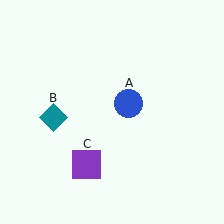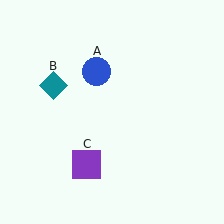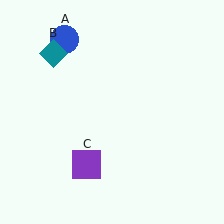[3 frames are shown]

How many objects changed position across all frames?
2 objects changed position: blue circle (object A), teal diamond (object B).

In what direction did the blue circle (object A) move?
The blue circle (object A) moved up and to the left.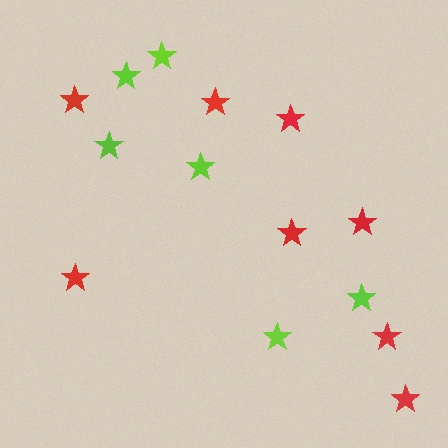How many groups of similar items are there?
There are 2 groups: one group of lime stars (6) and one group of red stars (8).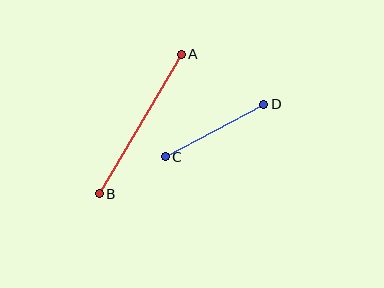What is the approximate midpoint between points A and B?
The midpoint is at approximately (140, 124) pixels.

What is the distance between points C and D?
The distance is approximately 112 pixels.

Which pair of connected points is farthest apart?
Points A and B are farthest apart.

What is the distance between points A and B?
The distance is approximately 162 pixels.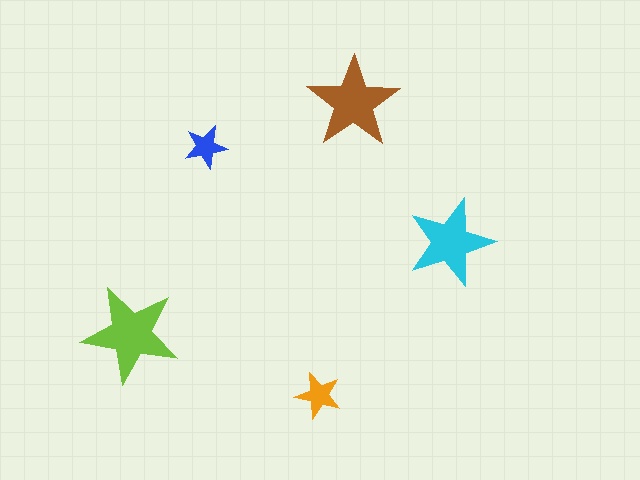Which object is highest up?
The brown star is topmost.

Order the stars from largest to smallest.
the lime one, the brown one, the cyan one, the orange one, the blue one.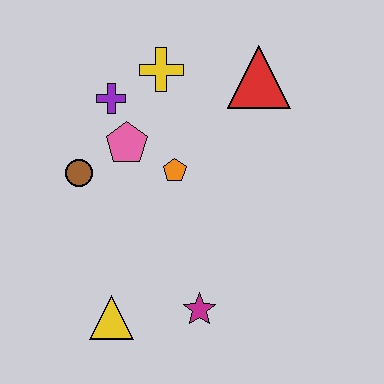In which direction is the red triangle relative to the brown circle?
The red triangle is to the right of the brown circle.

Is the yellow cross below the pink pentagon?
No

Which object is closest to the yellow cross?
The purple cross is closest to the yellow cross.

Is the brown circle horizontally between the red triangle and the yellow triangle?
No